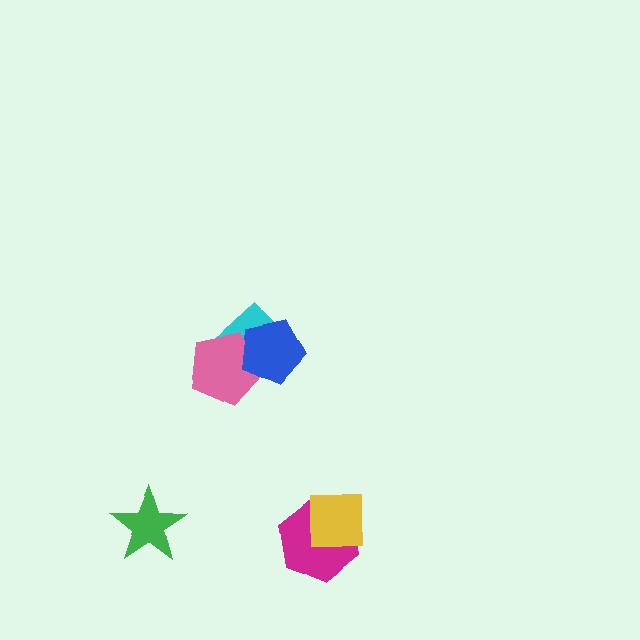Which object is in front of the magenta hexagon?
The yellow square is in front of the magenta hexagon.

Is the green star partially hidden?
No, no other shape covers it.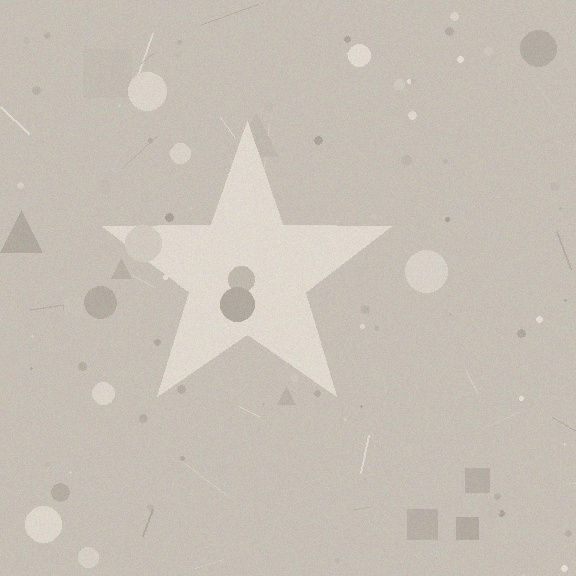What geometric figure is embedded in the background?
A star is embedded in the background.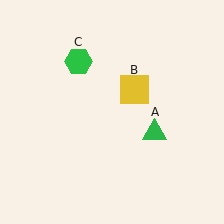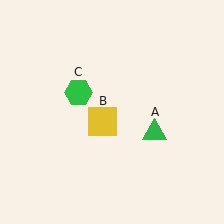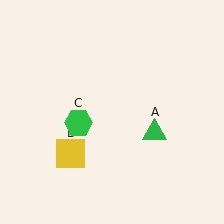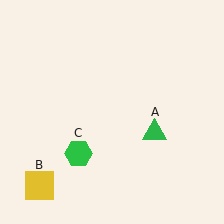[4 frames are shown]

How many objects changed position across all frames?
2 objects changed position: yellow square (object B), green hexagon (object C).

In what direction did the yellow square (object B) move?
The yellow square (object B) moved down and to the left.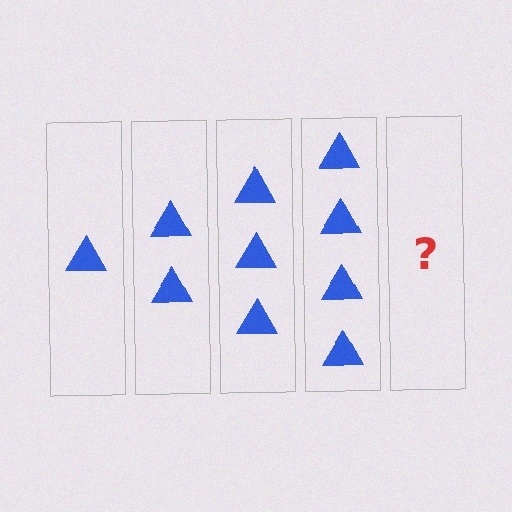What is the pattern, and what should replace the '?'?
The pattern is that each step adds one more triangle. The '?' should be 5 triangles.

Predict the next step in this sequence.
The next step is 5 triangles.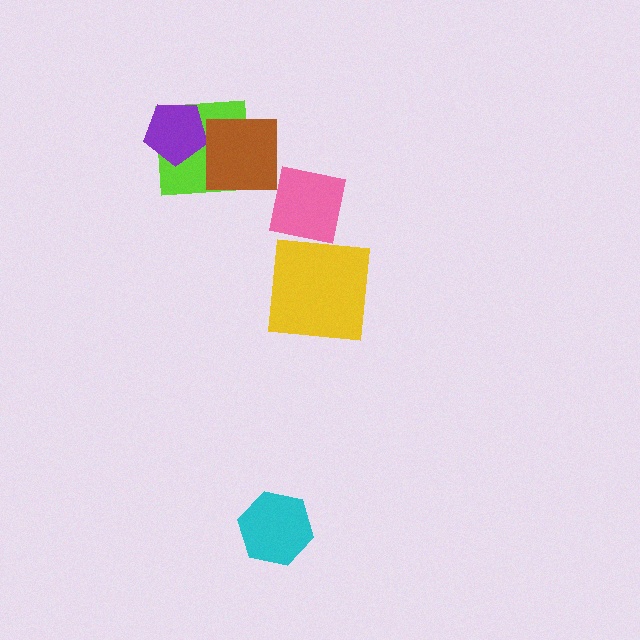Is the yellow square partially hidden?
No, no other shape covers it.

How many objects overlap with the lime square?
2 objects overlap with the lime square.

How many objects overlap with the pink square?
0 objects overlap with the pink square.